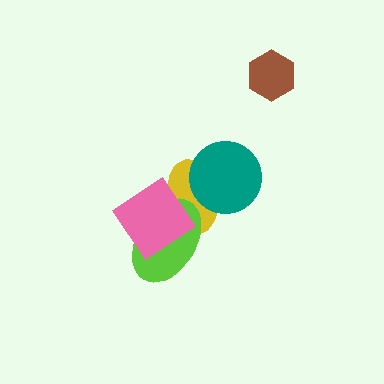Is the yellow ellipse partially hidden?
Yes, it is partially covered by another shape.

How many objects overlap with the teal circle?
1 object overlaps with the teal circle.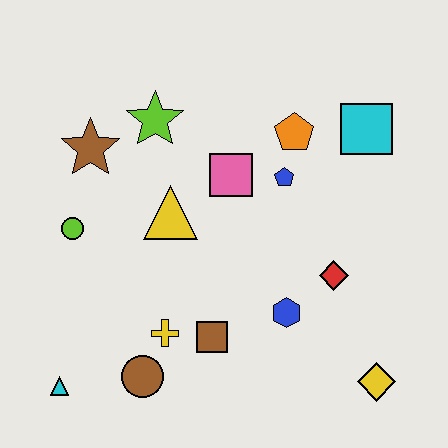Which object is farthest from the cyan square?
The cyan triangle is farthest from the cyan square.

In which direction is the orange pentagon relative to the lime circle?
The orange pentagon is to the right of the lime circle.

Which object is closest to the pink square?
The blue pentagon is closest to the pink square.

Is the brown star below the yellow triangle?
No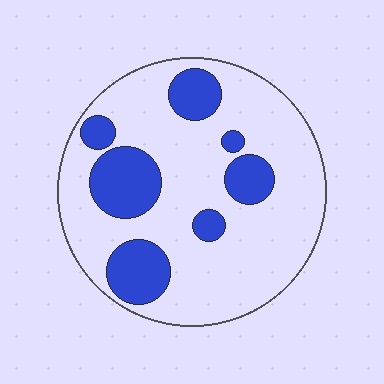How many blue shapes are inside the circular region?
7.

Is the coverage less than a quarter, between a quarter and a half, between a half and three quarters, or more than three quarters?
Less than a quarter.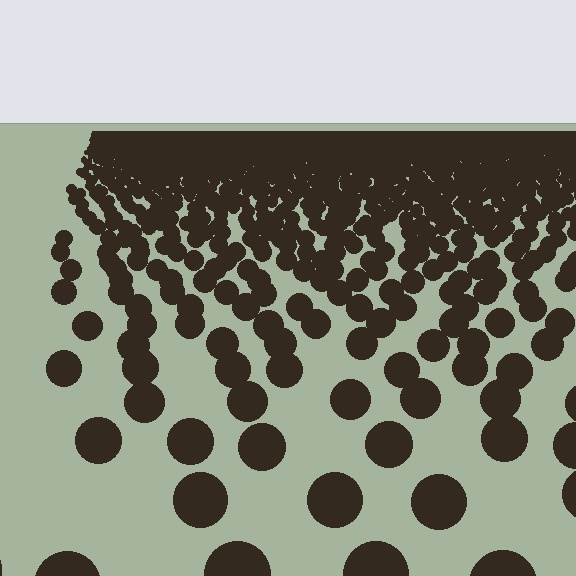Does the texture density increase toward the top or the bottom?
Density increases toward the top.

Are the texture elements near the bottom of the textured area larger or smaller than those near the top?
Larger. Near the bottom, elements are closer to the viewer and appear at a bigger on-screen size.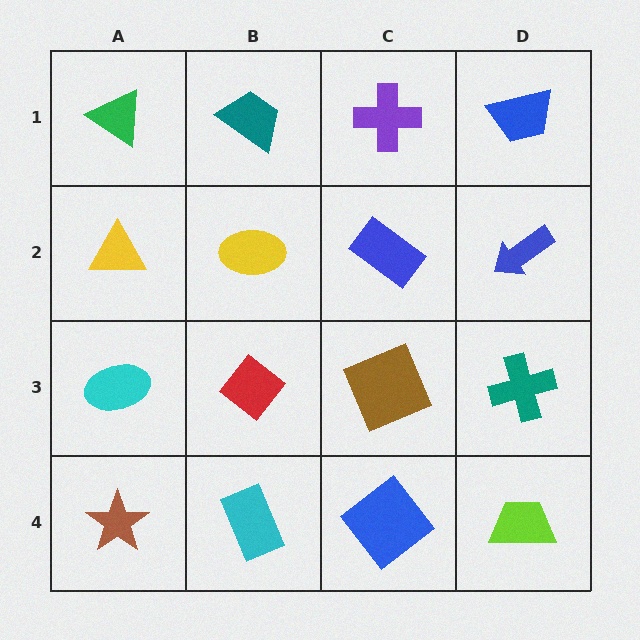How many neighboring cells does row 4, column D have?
2.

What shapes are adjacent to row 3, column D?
A blue arrow (row 2, column D), a lime trapezoid (row 4, column D), a brown square (row 3, column C).